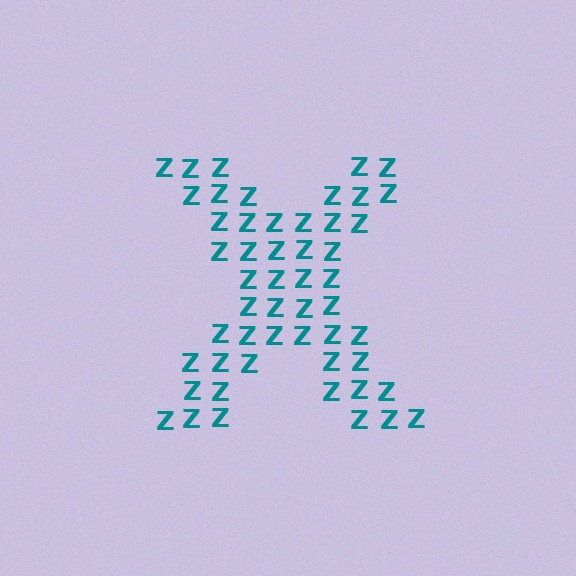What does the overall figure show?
The overall figure shows the letter X.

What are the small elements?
The small elements are letter Z's.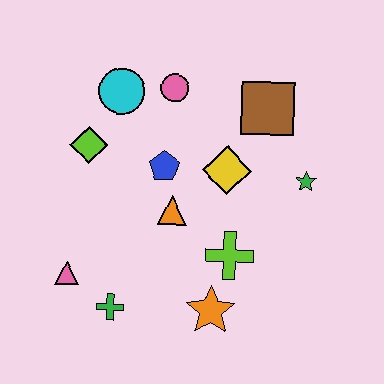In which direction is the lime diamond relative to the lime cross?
The lime diamond is to the left of the lime cross.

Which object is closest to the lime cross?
The orange star is closest to the lime cross.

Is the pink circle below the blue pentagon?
No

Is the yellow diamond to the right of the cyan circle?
Yes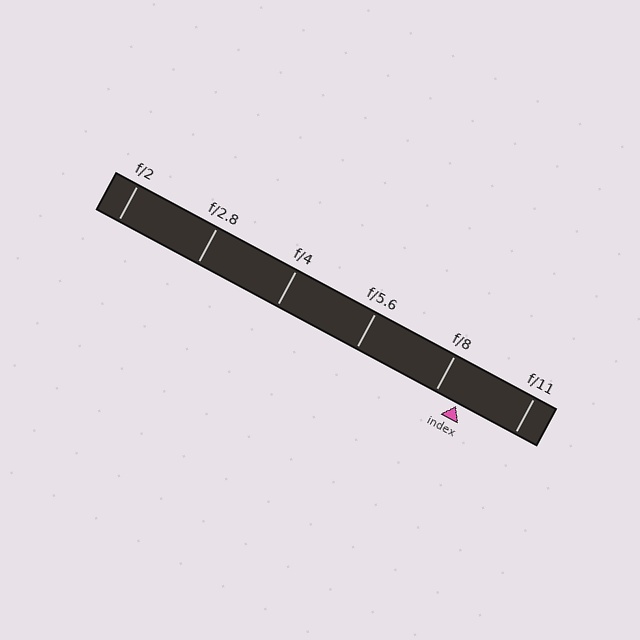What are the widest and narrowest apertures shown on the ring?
The widest aperture shown is f/2 and the narrowest is f/11.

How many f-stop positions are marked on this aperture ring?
There are 6 f-stop positions marked.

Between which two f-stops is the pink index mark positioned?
The index mark is between f/8 and f/11.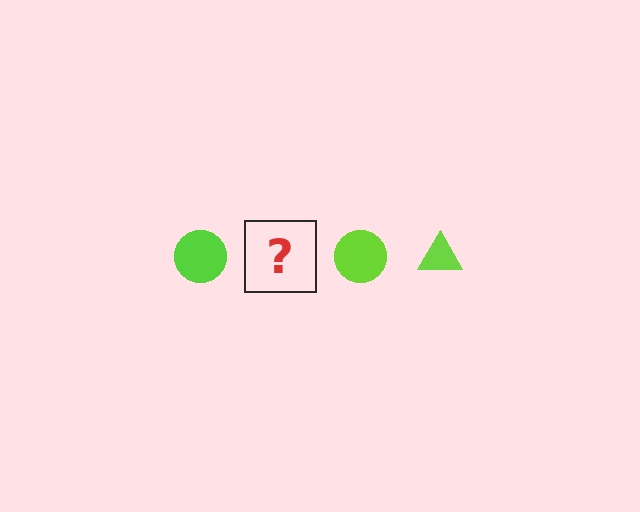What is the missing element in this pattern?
The missing element is a lime triangle.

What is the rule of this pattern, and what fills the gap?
The rule is that the pattern cycles through circle, triangle shapes in lime. The gap should be filled with a lime triangle.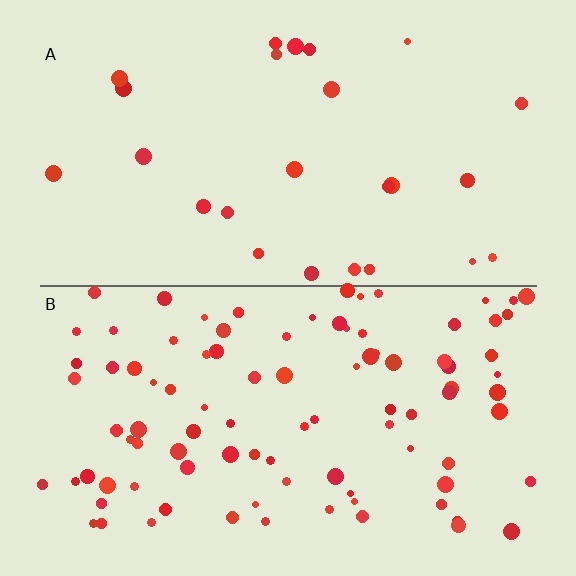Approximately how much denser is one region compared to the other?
Approximately 3.8× — region B over region A.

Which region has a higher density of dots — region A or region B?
B (the bottom).